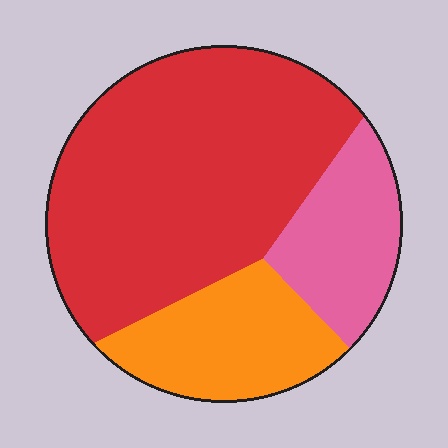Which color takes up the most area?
Red, at roughly 60%.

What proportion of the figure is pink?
Pink covers about 20% of the figure.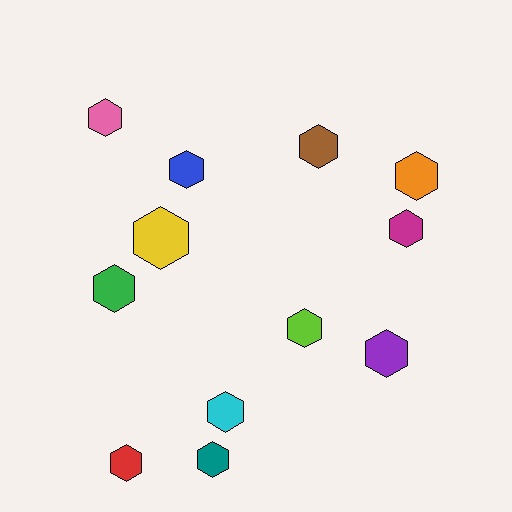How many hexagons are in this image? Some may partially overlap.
There are 12 hexagons.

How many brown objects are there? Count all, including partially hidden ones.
There is 1 brown object.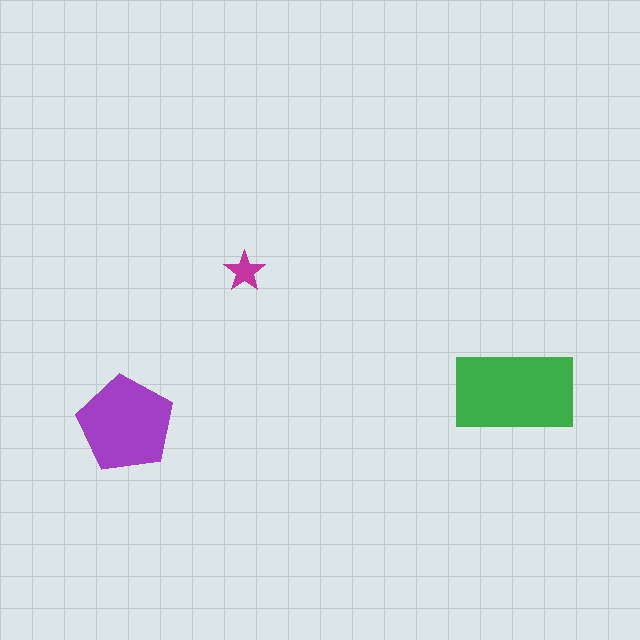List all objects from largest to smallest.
The green rectangle, the purple pentagon, the magenta star.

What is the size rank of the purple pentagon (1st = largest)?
2nd.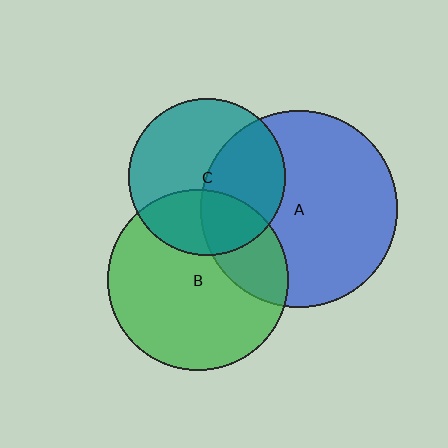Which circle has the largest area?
Circle A (blue).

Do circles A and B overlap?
Yes.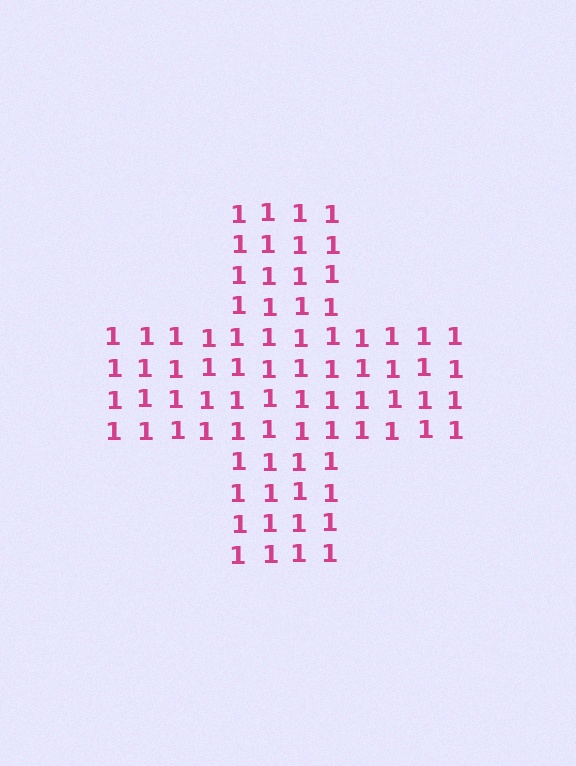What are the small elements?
The small elements are digit 1's.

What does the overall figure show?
The overall figure shows a cross.